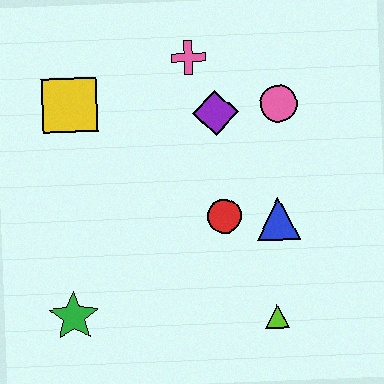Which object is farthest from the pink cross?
The green star is farthest from the pink cross.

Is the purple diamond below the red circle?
No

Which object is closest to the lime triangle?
The blue triangle is closest to the lime triangle.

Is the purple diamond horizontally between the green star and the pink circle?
Yes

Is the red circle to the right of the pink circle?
No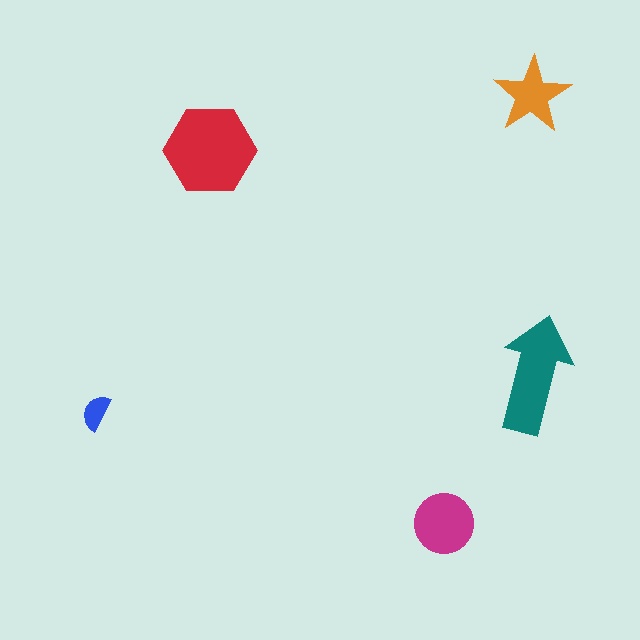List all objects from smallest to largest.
The blue semicircle, the orange star, the magenta circle, the teal arrow, the red hexagon.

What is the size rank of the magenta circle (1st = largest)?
3rd.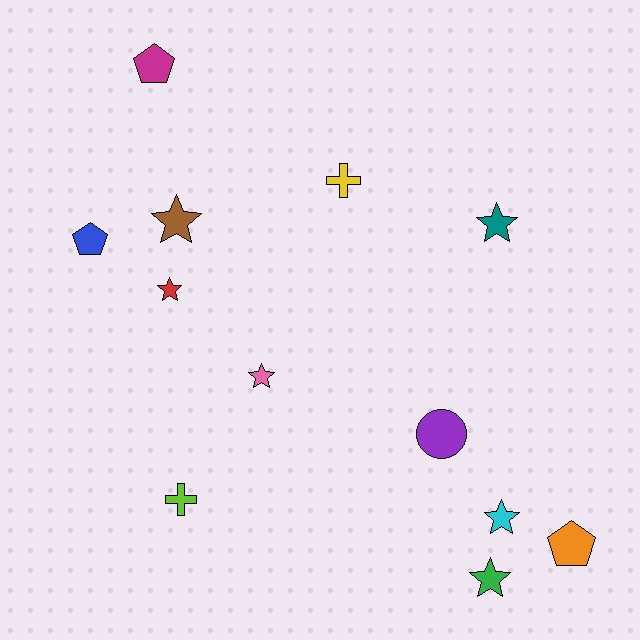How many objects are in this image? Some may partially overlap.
There are 12 objects.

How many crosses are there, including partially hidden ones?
There are 2 crosses.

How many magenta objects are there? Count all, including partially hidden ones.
There is 1 magenta object.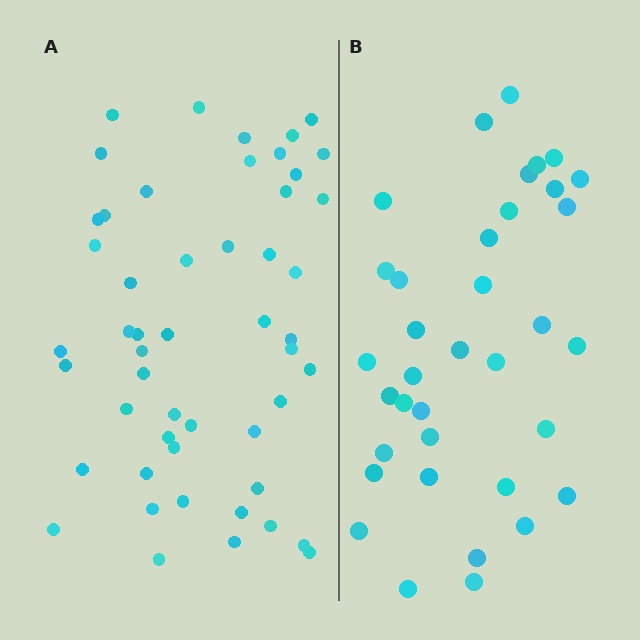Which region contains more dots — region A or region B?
Region A (the left region) has more dots.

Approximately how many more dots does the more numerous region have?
Region A has approximately 15 more dots than region B.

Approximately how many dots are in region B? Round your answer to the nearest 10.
About 40 dots. (The exact count is 36, which rounds to 40.)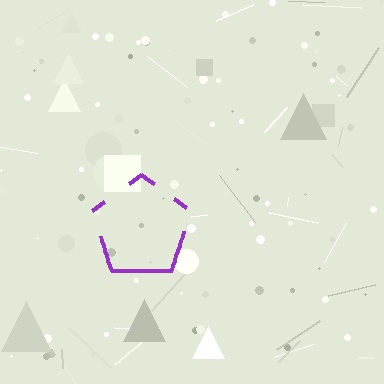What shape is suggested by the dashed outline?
The dashed outline suggests a pentagon.